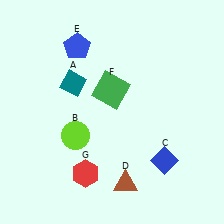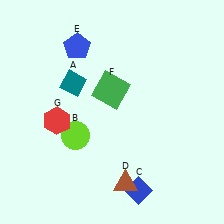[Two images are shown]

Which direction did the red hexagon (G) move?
The red hexagon (G) moved up.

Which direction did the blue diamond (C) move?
The blue diamond (C) moved down.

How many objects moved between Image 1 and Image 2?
2 objects moved between the two images.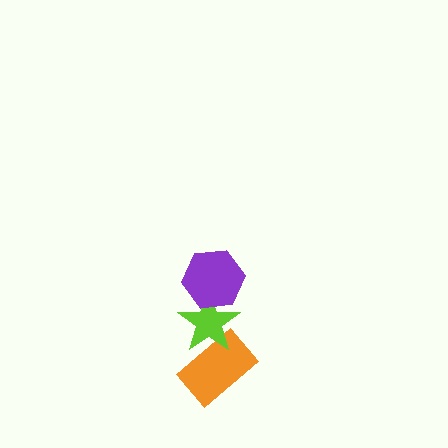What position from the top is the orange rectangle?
The orange rectangle is 3rd from the top.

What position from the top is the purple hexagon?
The purple hexagon is 1st from the top.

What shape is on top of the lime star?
The purple hexagon is on top of the lime star.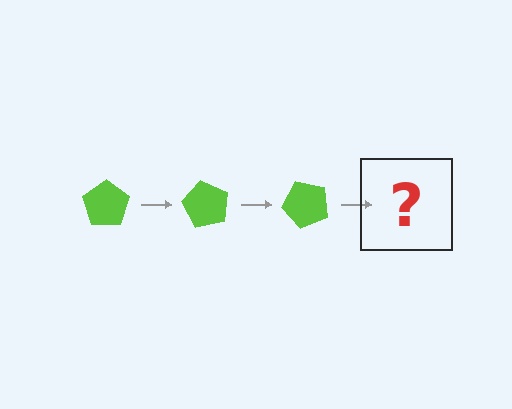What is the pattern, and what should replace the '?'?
The pattern is that the pentagon rotates 60 degrees each step. The '?' should be a lime pentagon rotated 180 degrees.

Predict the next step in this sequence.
The next step is a lime pentagon rotated 180 degrees.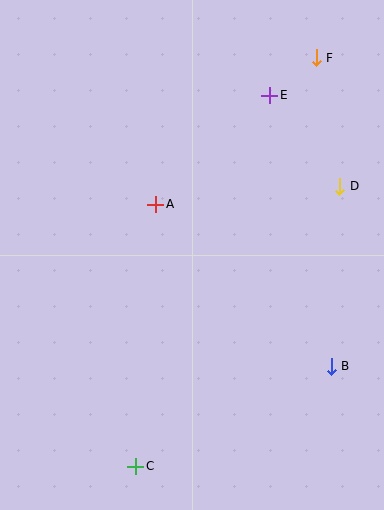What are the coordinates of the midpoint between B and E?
The midpoint between B and E is at (301, 231).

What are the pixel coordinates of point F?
Point F is at (316, 58).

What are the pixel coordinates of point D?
Point D is at (340, 186).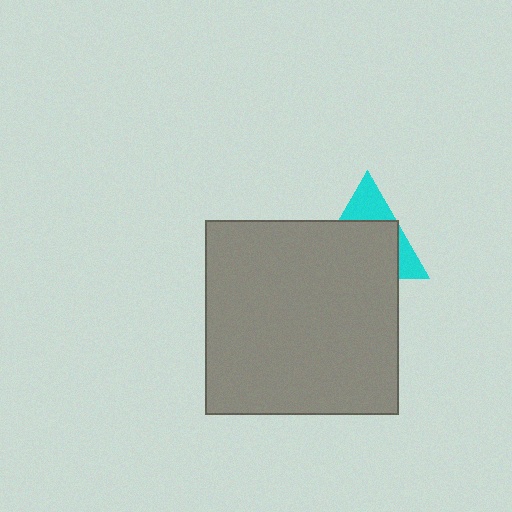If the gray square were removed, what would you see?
You would see the complete cyan triangle.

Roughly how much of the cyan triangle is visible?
A small part of it is visible (roughly 33%).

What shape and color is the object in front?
The object in front is a gray square.